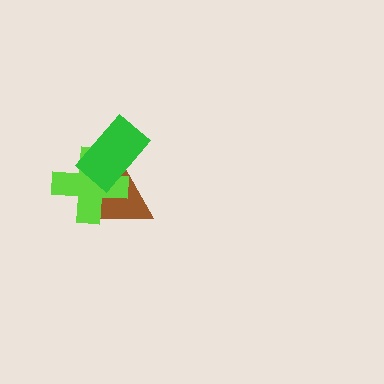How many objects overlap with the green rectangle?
2 objects overlap with the green rectangle.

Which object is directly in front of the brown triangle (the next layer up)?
The lime cross is directly in front of the brown triangle.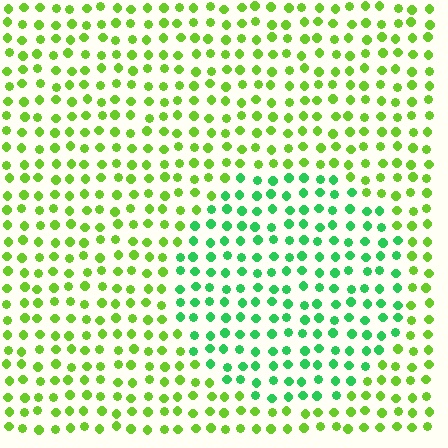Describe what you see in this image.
The image is filled with small lime elements in a uniform arrangement. A circle-shaped region is visible where the elements are tinted to a slightly different hue, forming a subtle color boundary.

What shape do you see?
I see a circle.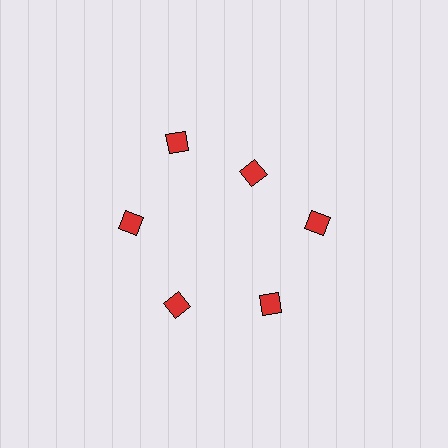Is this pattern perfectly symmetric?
No. The 6 red diamonds are arranged in a ring, but one element near the 1 o'clock position is pulled inward toward the center, breaking the 6-fold rotational symmetry.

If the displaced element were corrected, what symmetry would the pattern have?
It would have 6-fold rotational symmetry — the pattern would map onto itself every 60 degrees.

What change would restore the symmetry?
The symmetry would be restored by moving it outward, back onto the ring so that all 6 diamonds sit at equal angles and equal distance from the center.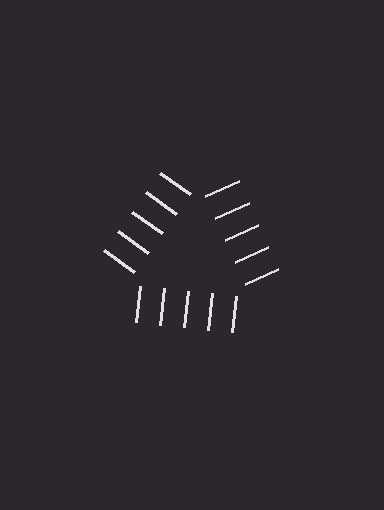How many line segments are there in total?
15 — 5 along each of the 3 edges.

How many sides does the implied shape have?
3 sides — the line-ends trace a triangle.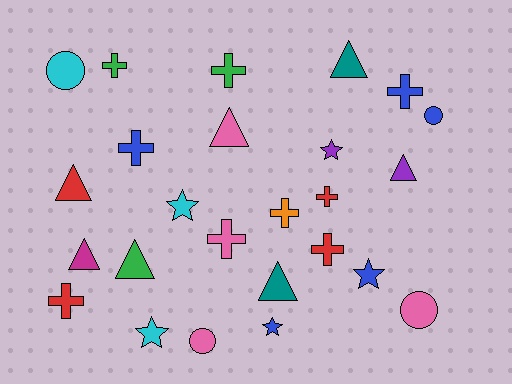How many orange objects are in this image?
There is 1 orange object.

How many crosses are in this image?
There are 9 crosses.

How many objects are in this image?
There are 25 objects.